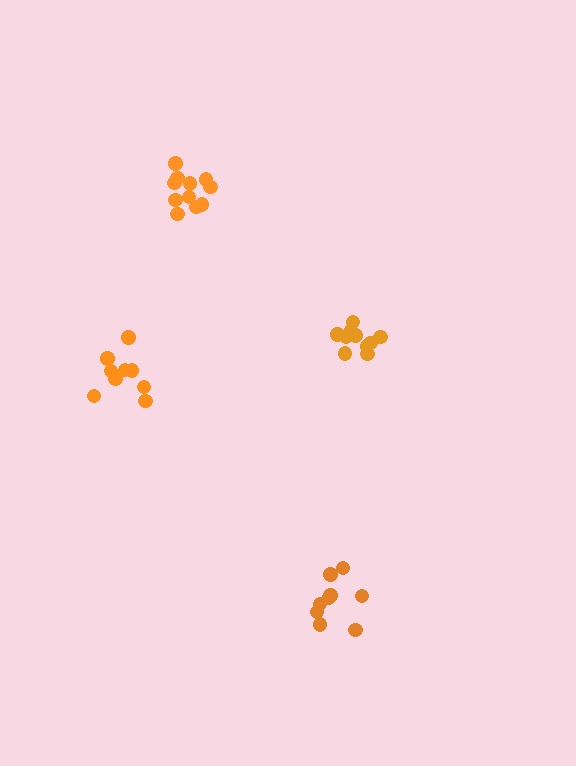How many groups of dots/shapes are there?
There are 4 groups.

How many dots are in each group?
Group 1: 11 dots, Group 2: 9 dots, Group 3: 10 dots, Group 4: 9 dots (39 total).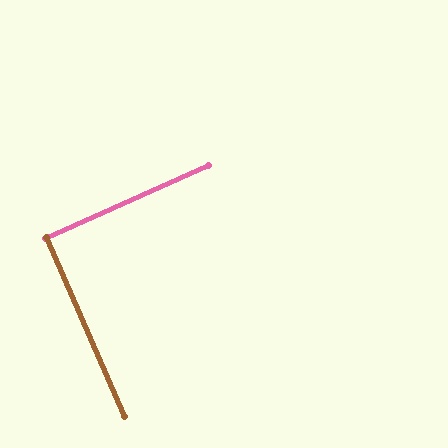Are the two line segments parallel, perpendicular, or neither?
Perpendicular — they meet at approximately 90°.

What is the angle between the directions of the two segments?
Approximately 90 degrees.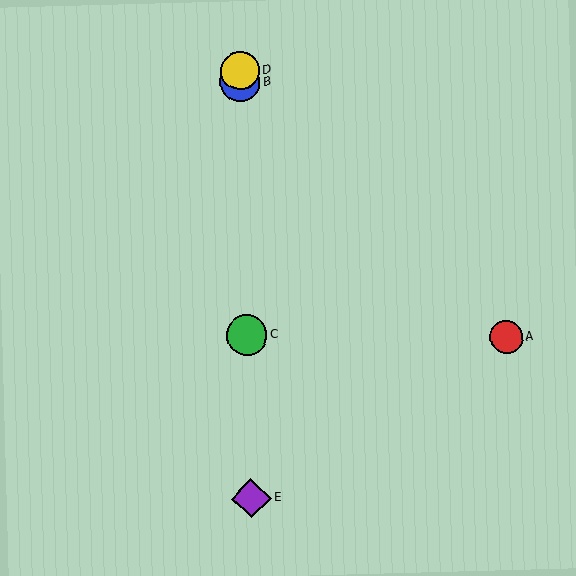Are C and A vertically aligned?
No, C is at x≈247 and A is at x≈506.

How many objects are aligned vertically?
4 objects (B, C, D, E) are aligned vertically.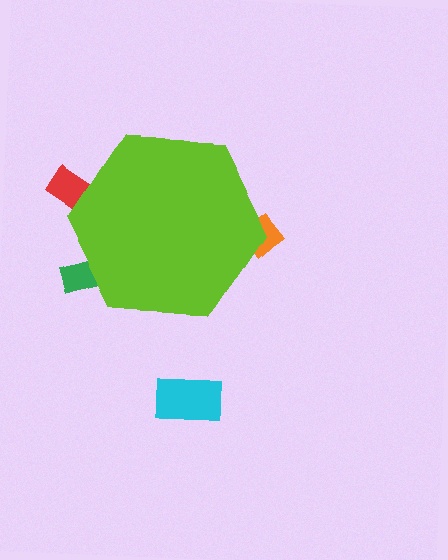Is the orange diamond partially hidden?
Yes, the orange diamond is partially hidden behind the lime hexagon.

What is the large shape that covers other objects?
A lime hexagon.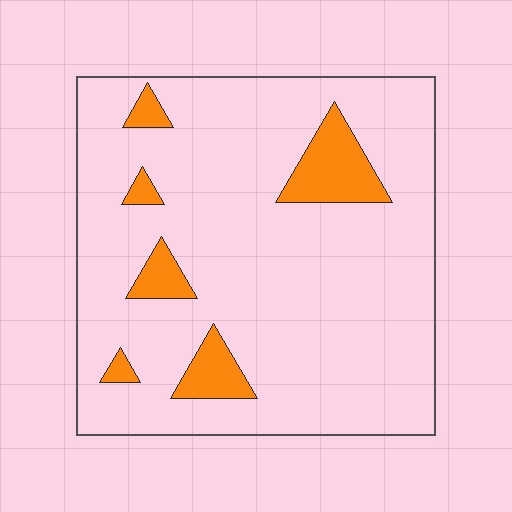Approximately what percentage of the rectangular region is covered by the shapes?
Approximately 10%.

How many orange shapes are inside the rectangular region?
6.